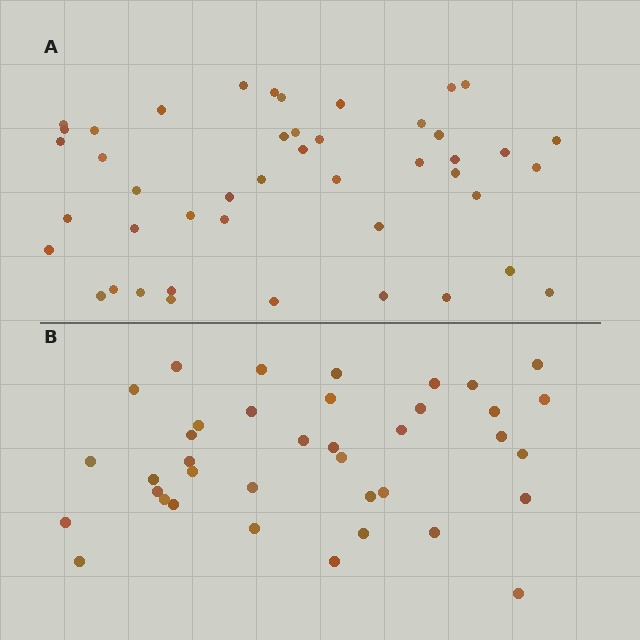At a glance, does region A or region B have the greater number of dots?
Region A (the top region) has more dots.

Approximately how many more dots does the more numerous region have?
Region A has roughly 8 or so more dots than region B.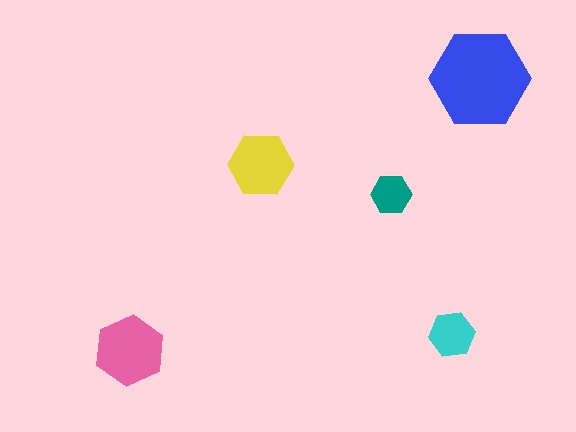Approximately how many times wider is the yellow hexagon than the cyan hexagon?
About 1.5 times wider.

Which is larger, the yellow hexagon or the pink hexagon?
The pink one.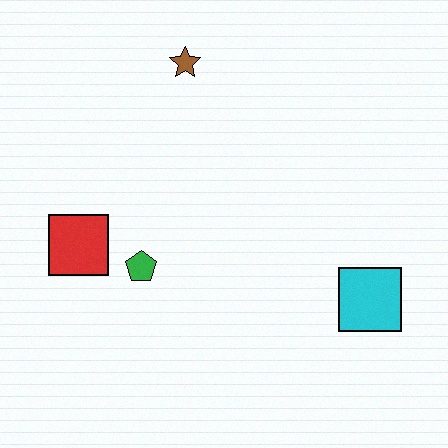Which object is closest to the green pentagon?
The red square is closest to the green pentagon.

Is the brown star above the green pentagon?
Yes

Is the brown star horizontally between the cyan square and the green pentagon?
Yes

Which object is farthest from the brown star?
The cyan square is farthest from the brown star.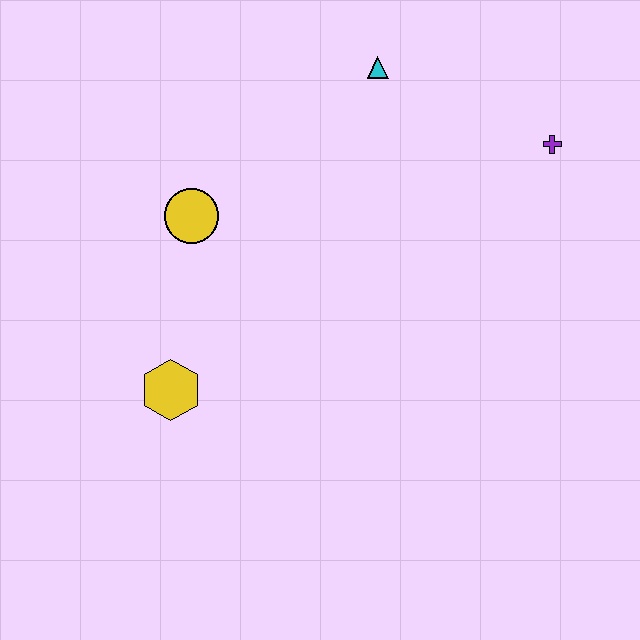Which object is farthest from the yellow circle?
The purple cross is farthest from the yellow circle.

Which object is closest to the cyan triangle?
The purple cross is closest to the cyan triangle.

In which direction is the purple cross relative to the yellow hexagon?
The purple cross is to the right of the yellow hexagon.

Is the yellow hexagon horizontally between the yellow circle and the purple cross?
No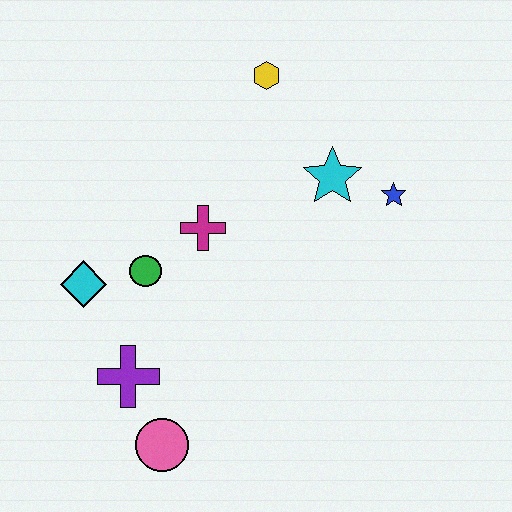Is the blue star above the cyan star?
No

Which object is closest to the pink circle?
The purple cross is closest to the pink circle.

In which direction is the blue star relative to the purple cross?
The blue star is to the right of the purple cross.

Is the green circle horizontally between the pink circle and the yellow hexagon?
No